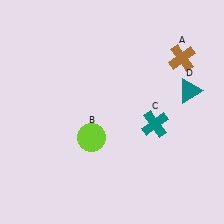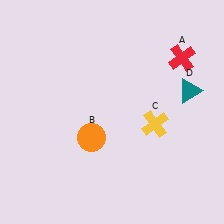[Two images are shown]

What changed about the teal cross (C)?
In Image 1, C is teal. In Image 2, it changed to yellow.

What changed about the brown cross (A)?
In Image 1, A is brown. In Image 2, it changed to red.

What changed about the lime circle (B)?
In Image 1, B is lime. In Image 2, it changed to orange.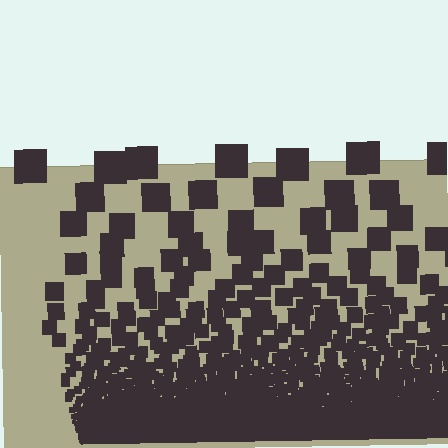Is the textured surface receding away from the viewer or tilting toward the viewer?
The surface appears to tilt toward the viewer. Texture elements get larger and sparser toward the top.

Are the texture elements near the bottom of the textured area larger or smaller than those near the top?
Smaller. The gradient is inverted — elements near the bottom are smaller and denser.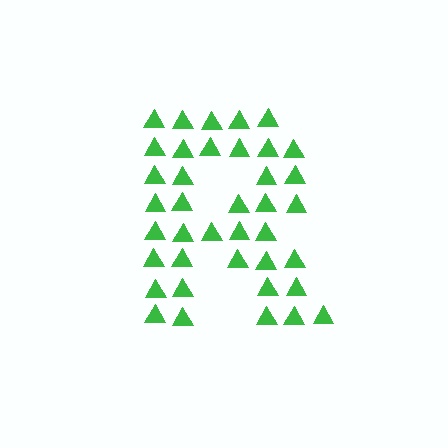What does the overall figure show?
The overall figure shows the letter R.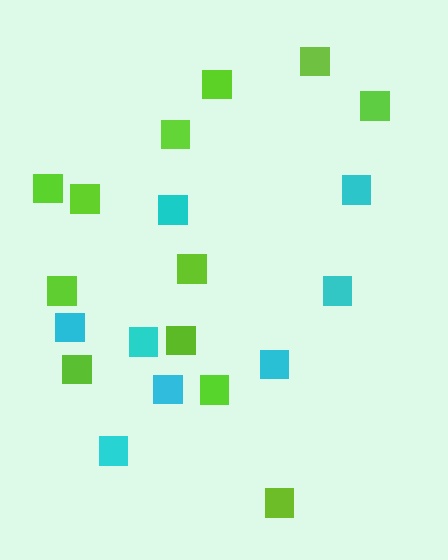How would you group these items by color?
There are 2 groups: one group of cyan squares (8) and one group of lime squares (12).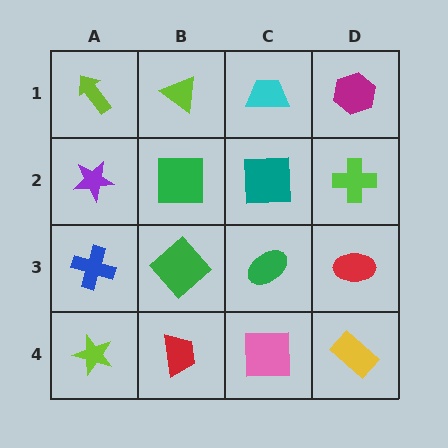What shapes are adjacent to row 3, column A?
A purple star (row 2, column A), a lime star (row 4, column A), a green diamond (row 3, column B).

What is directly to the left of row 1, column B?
A lime arrow.